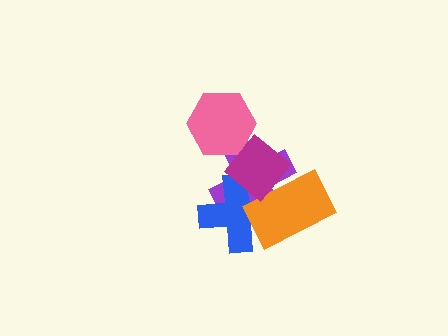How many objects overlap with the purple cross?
4 objects overlap with the purple cross.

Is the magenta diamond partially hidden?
No, no other shape covers it.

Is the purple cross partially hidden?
Yes, it is partially covered by another shape.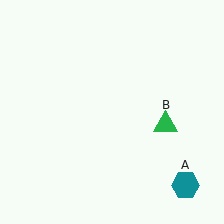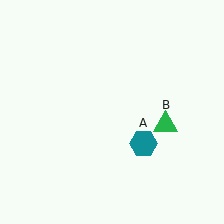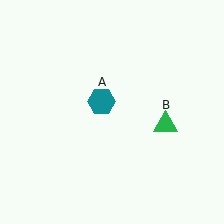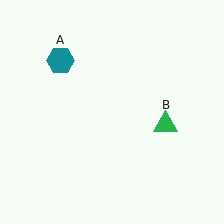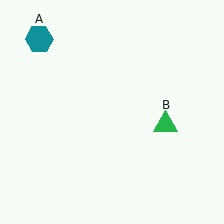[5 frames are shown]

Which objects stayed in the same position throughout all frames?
Green triangle (object B) remained stationary.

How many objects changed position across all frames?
1 object changed position: teal hexagon (object A).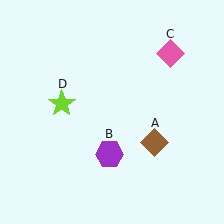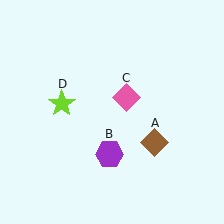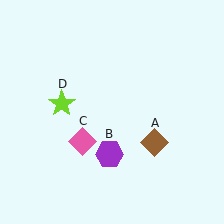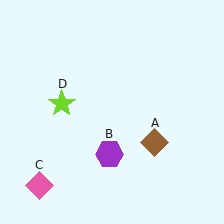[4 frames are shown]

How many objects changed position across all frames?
1 object changed position: pink diamond (object C).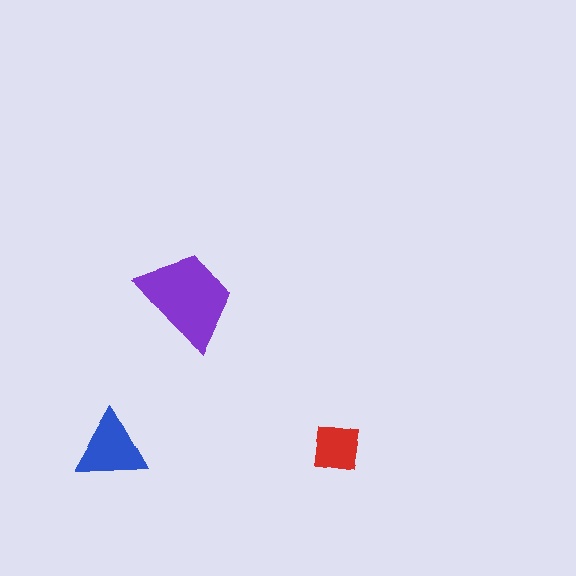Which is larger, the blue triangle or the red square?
The blue triangle.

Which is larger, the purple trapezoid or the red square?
The purple trapezoid.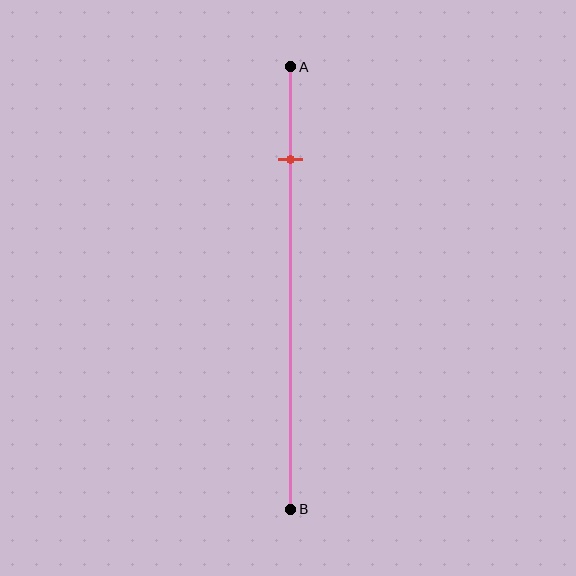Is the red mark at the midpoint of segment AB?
No, the mark is at about 20% from A, not at the 50% midpoint.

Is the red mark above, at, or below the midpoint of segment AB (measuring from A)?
The red mark is above the midpoint of segment AB.